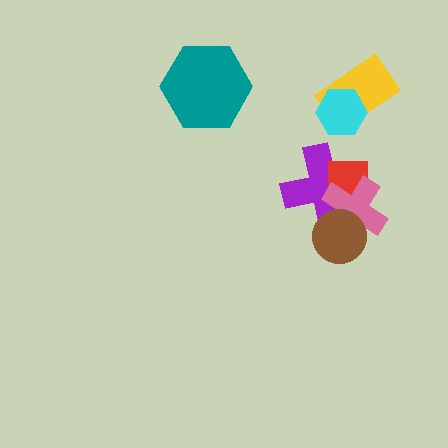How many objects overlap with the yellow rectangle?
1 object overlaps with the yellow rectangle.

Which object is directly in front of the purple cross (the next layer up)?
The red square is directly in front of the purple cross.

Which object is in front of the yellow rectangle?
The cyan hexagon is in front of the yellow rectangle.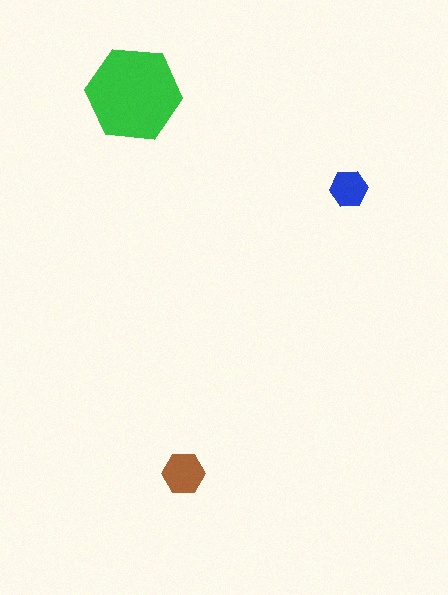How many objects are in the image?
There are 3 objects in the image.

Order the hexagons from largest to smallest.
the green one, the brown one, the blue one.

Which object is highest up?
The green hexagon is topmost.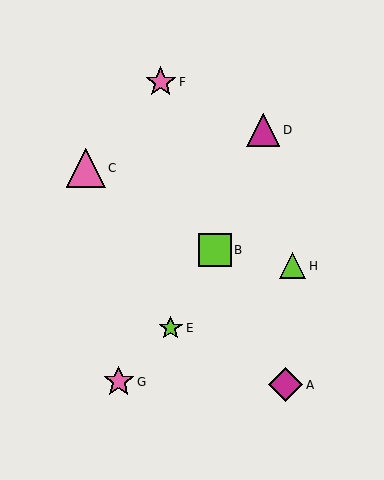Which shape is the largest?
The pink triangle (labeled C) is the largest.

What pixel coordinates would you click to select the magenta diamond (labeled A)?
Click at (286, 385) to select the magenta diamond A.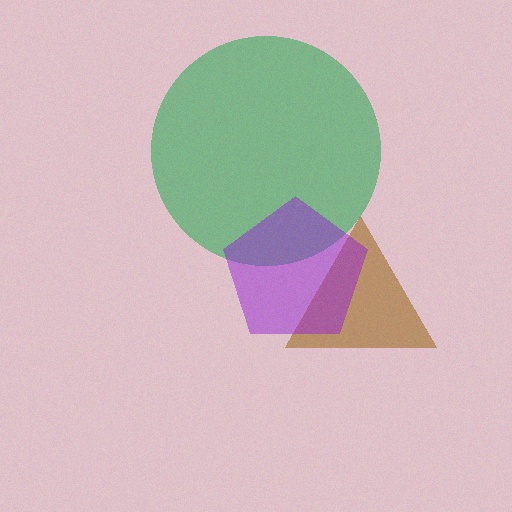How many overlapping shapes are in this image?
There are 3 overlapping shapes in the image.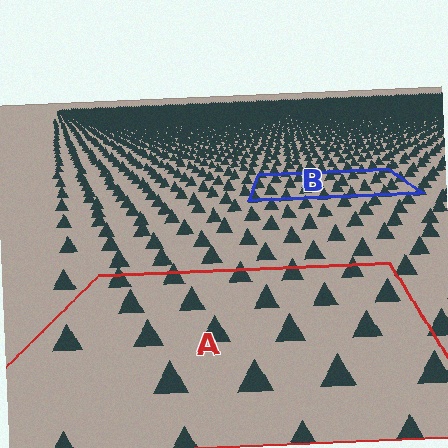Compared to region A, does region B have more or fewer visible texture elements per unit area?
Region B has more texture elements per unit area — they are packed more densely because it is farther away.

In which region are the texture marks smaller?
The texture marks are smaller in region B, because it is farther away.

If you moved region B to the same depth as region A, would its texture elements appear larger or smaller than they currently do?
They would appear larger. At a closer depth, the same texture elements are projected at a bigger on-screen size.